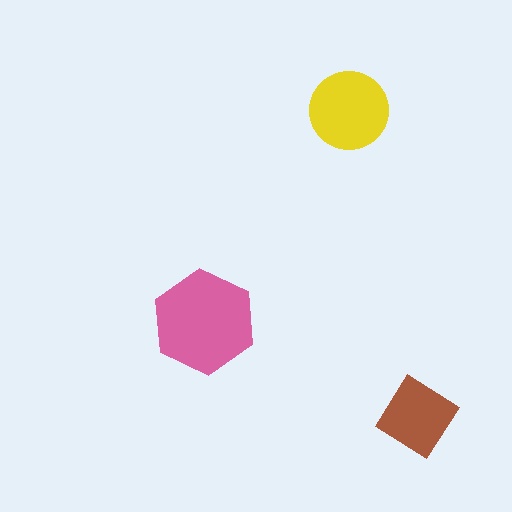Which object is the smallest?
The brown diamond.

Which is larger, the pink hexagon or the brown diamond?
The pink hexagon.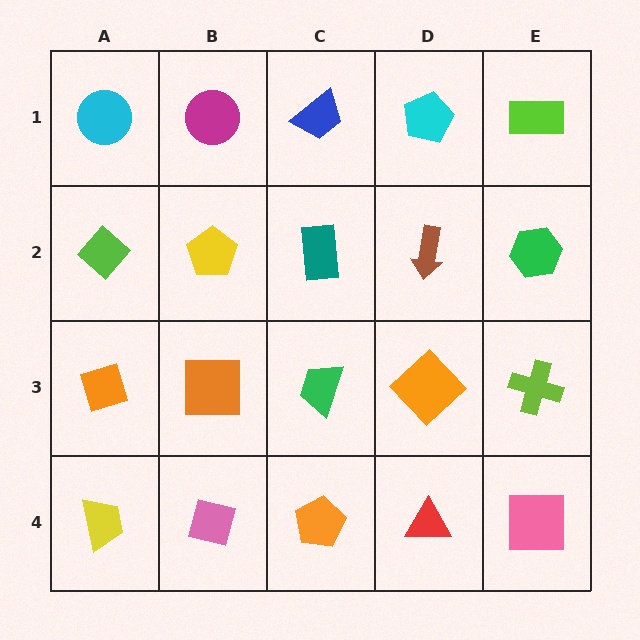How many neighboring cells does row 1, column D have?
3.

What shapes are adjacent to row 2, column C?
A blue trapezoid (row 1, column C), a green trapezoid (row 3, column C), a yellow pentagon (row 2, column B), a brown arrow (row 2, column D).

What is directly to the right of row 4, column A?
A pink square.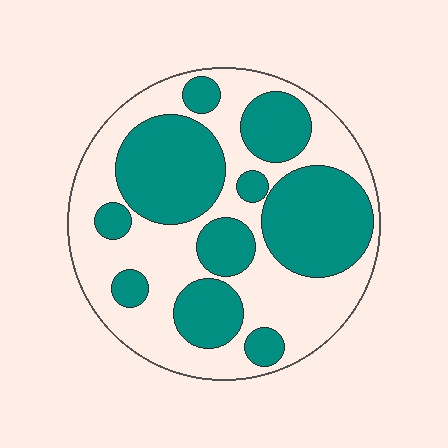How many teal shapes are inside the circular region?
10.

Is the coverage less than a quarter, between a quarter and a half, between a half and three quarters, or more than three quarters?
Between a quarter and a half.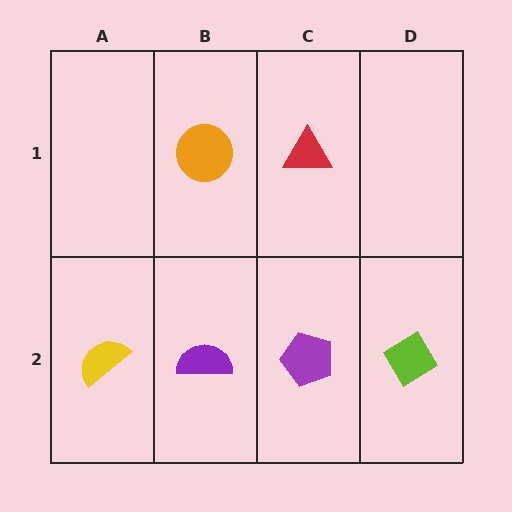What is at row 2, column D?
A lime diamond.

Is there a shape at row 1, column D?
No, that cell is empty.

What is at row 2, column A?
A yellow semicircle.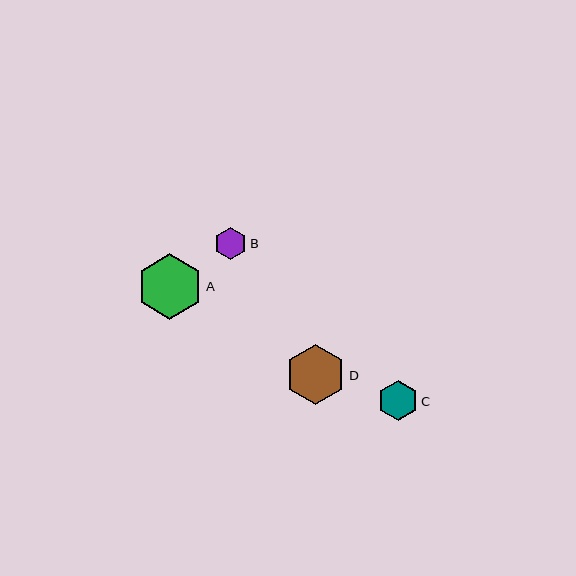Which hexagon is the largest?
Hexagon A is the largest with a size of approximately 66 pixels.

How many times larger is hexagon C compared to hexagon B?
Hexagon C is approximately 1.2 times the size of hexagon B.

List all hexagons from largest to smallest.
From largest to smallest: A, D, C, B.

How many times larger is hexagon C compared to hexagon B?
Hexagon C is approximately 1.2 times the size of hexagon B.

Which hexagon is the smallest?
Hexagon B is the smallest with a size of approximately 32 pixels.